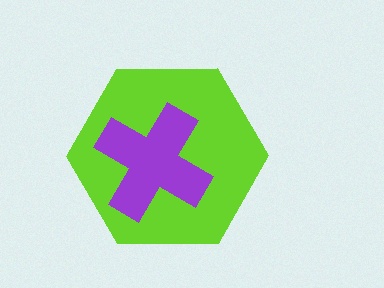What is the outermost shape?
The lime hexagon.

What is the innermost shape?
The purple cross.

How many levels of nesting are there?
2.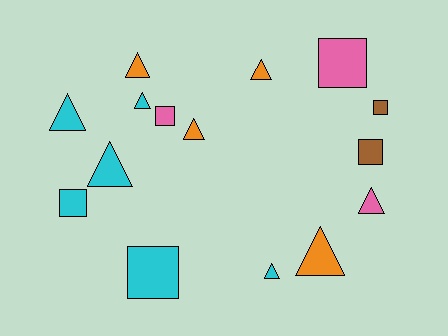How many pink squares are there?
There are 2 pink squares.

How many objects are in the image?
There are 15 objects.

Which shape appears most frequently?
Triangle, with 9 objects.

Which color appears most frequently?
Cyan, with 6 objects.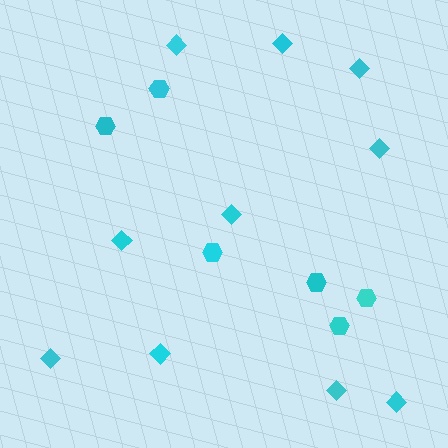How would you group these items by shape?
There are 2 groups: one group of hexagons (6) and one group of diamonds (10).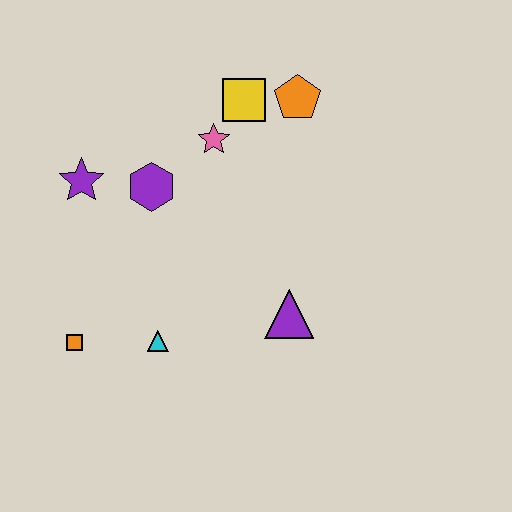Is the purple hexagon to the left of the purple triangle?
Yes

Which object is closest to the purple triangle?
The cyan triangle is closest to the purple triangle.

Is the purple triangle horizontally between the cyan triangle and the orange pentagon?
Yes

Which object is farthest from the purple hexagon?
The purple triangle is farthest from the purple hexagon.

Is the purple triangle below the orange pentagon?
Yes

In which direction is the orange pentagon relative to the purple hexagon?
The orange pentagon is to the right of the purple hexagon.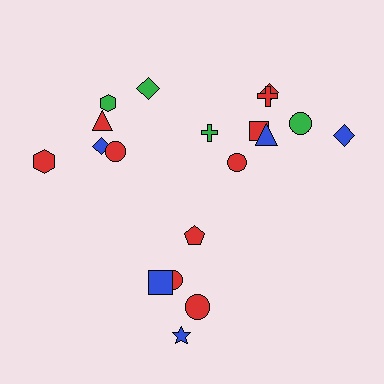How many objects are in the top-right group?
There are 8 objects.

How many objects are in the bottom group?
There are 5 objects.